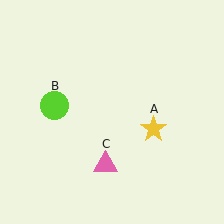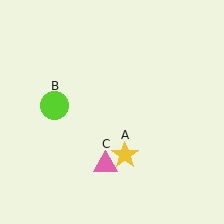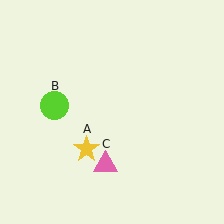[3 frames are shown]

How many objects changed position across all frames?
1 object changed position: yellow star (object A).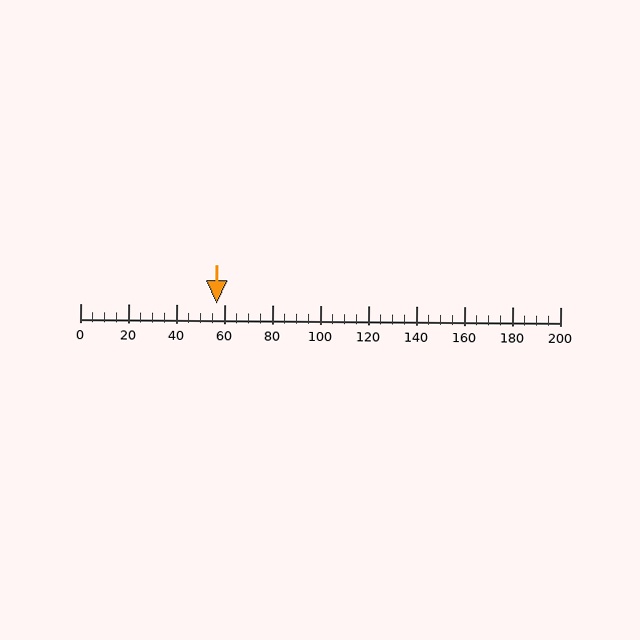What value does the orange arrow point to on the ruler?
The orange arrow points to approximately 57.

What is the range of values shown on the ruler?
The ruler shows values from 0 to 200.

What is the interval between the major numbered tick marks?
The major tick marks are spaced 20 units apart.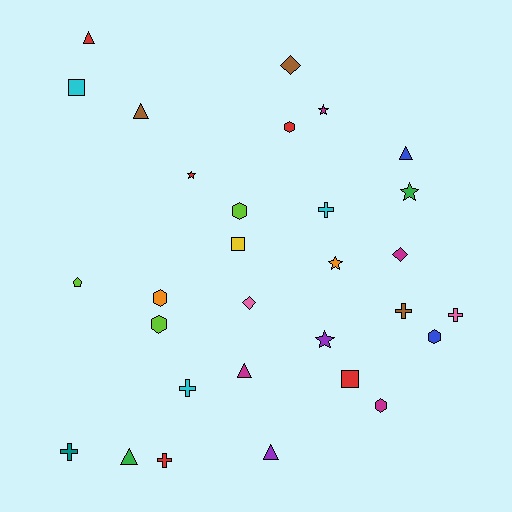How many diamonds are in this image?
There are 3 diamonds.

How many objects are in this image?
There are 30 objects.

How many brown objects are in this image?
There are 3 brown objects.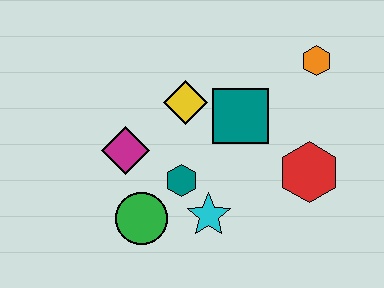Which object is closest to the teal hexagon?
The cyan star is closest to the teal hexagon.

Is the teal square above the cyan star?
Yes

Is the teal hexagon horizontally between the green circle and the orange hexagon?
Yes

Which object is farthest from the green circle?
The orange hexagon is farthest from the green circle.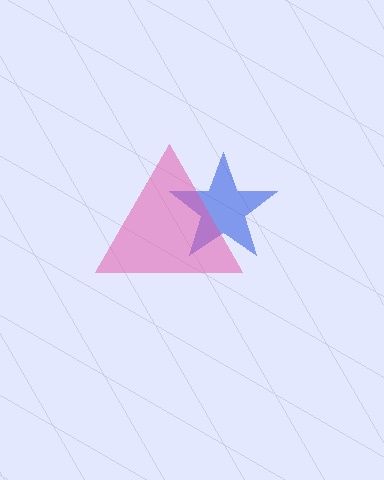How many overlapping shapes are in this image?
There are 2 overlapping shapes in the image.